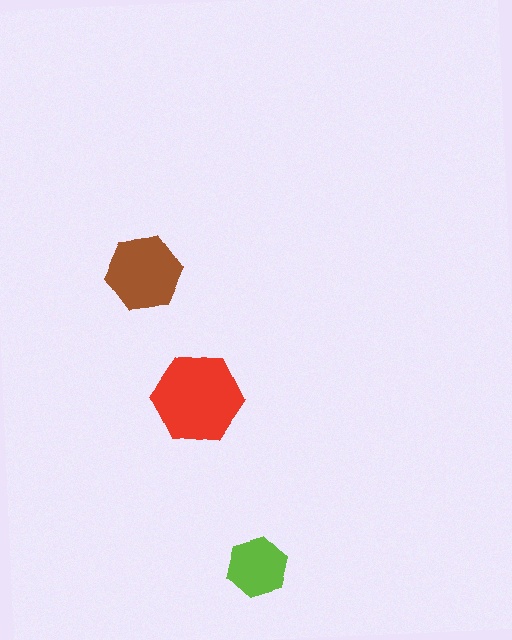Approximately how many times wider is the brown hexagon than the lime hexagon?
About 1.5 times wider.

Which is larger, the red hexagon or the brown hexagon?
The red one.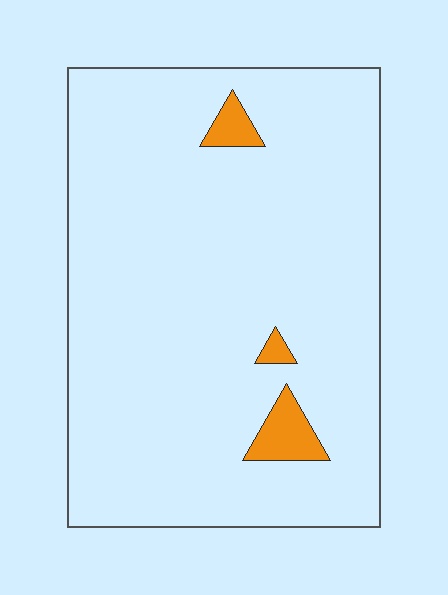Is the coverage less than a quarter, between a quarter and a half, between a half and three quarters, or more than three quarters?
Less than a quarter.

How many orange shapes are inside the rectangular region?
3.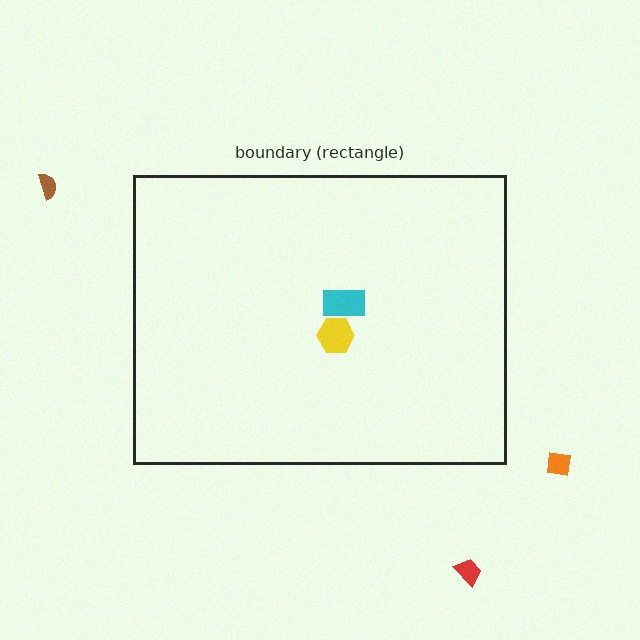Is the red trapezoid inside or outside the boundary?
Outside.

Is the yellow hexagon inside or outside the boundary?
Inside.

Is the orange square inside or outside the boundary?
Outside.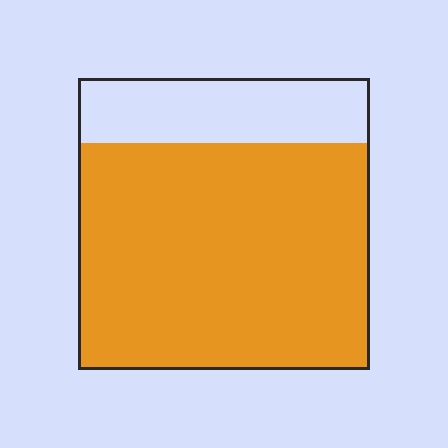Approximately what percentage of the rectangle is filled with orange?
Approximately 80%.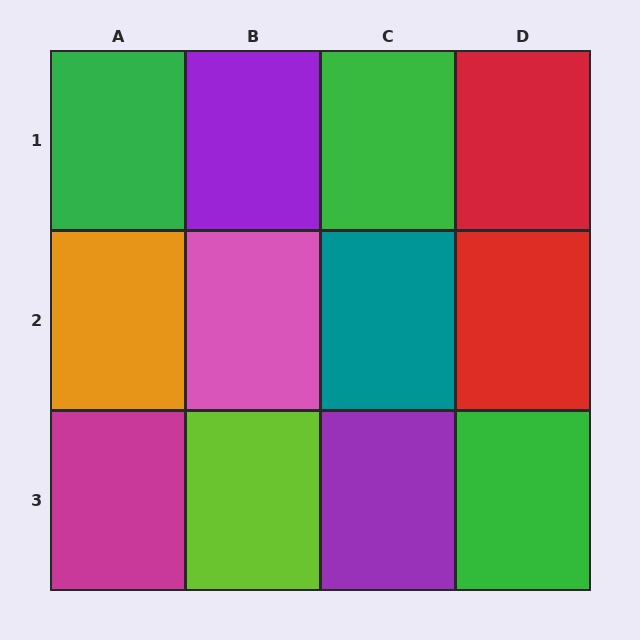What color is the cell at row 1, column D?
Red.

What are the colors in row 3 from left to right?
Magenta, lime, purple, green.